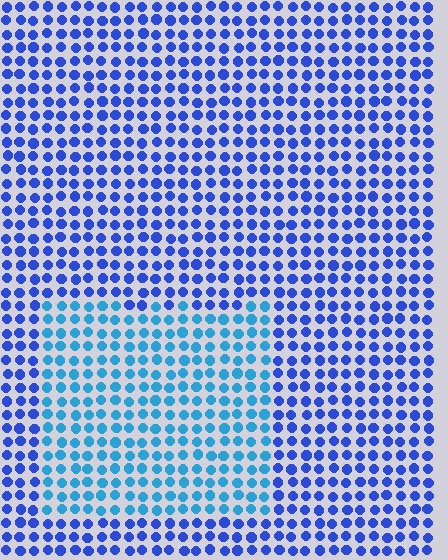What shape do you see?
I see a rectangle.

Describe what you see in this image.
The image is filled with small blue elements in a uniform arrangement. A rectangle-shaped region is visible where the elements are tinted to a slightly different hue, forming a subtle color boundary.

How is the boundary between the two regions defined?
The boundary is defined purely by a slight shift in hue (about 31 degrees). Spacing, size, and orientation are identical on both sides.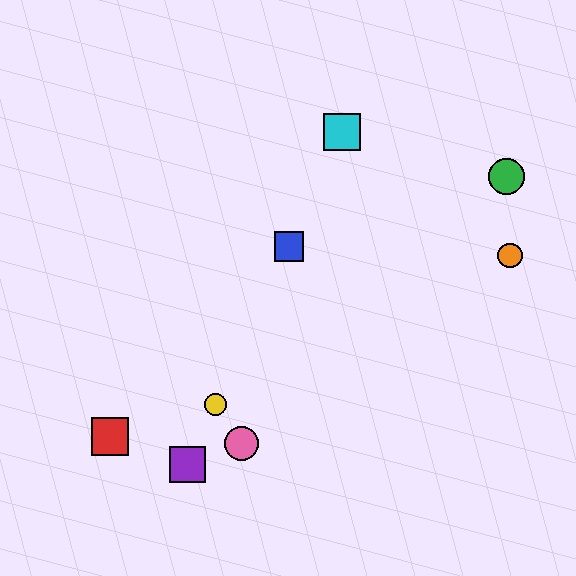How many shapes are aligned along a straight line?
4 shapes (the blue square, the yellow circle, the purple square, the cyan square) are aligned along a straight line.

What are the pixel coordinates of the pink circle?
The pink circle is at (242, 444).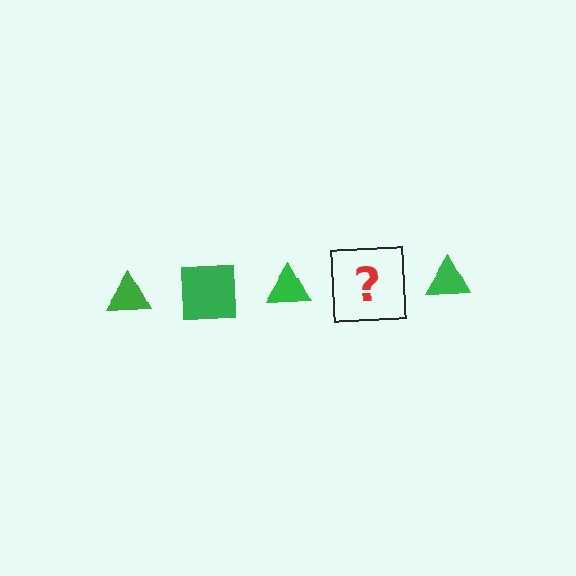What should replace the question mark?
The question mark should be replaced with a green square.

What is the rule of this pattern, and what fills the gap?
The rule is that the pattern cycles through triangle, square shapes in green. The gap should be filled with a green square.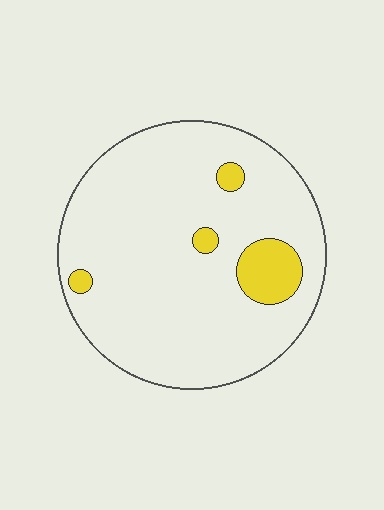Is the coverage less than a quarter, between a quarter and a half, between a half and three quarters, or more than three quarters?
Less than a quarter.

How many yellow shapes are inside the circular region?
4.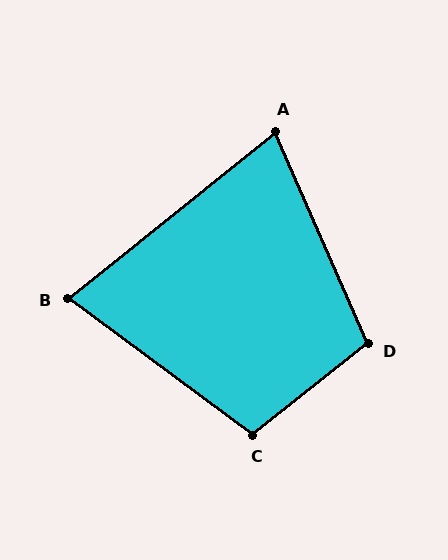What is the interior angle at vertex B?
Approximately 75 degrees (acute).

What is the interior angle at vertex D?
Approximately 105 degrees (obtuse).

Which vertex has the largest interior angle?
C, at approximately 105 degrees.